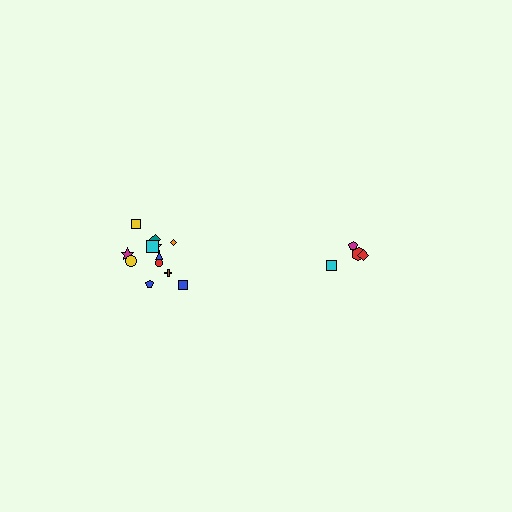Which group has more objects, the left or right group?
The left group.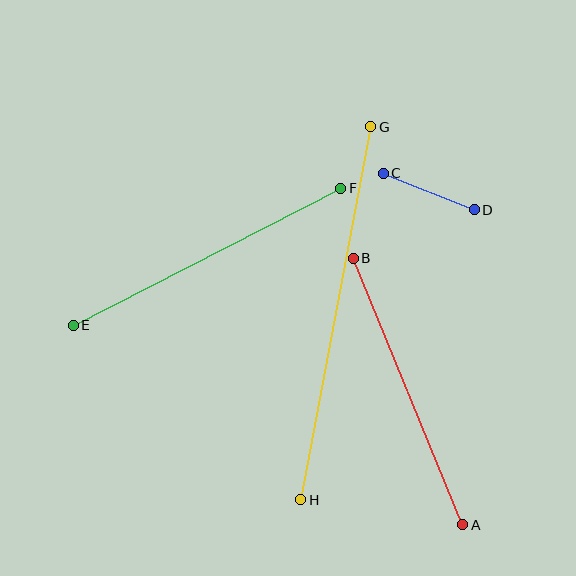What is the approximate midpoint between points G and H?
The midpoint is at approximately (336, 313) pixels.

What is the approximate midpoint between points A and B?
The midpoint is at approximately (408, 391) pixels.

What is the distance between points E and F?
The distance is approximately 301 pixels.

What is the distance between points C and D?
The distance is approximately 98 pixels.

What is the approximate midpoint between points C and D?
The midpoint is at approximately (429, 191) pixels.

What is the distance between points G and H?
The distance is approximately 380 pixels.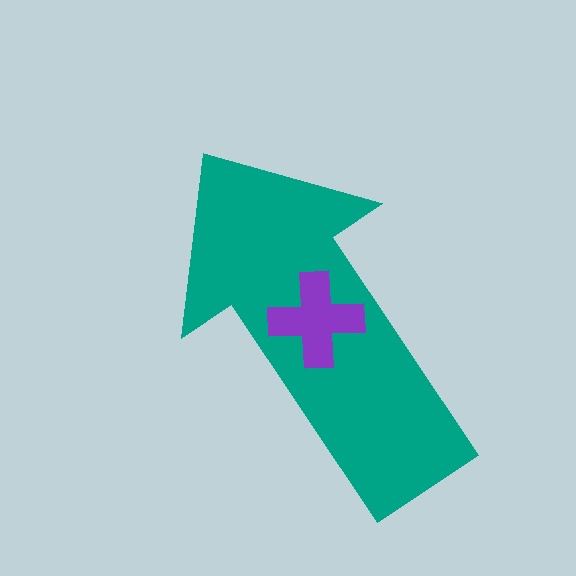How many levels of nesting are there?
2.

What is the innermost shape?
The purple cross.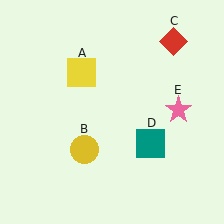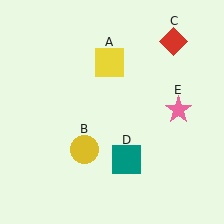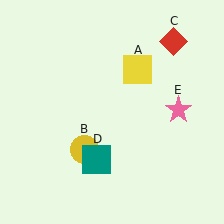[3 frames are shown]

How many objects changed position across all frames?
2 objects changed position: yellow square (object A), teal square (object D).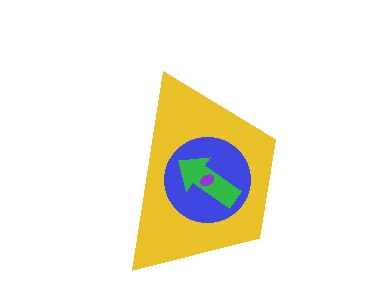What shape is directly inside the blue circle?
The green arrow.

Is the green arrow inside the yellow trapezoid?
Yes.